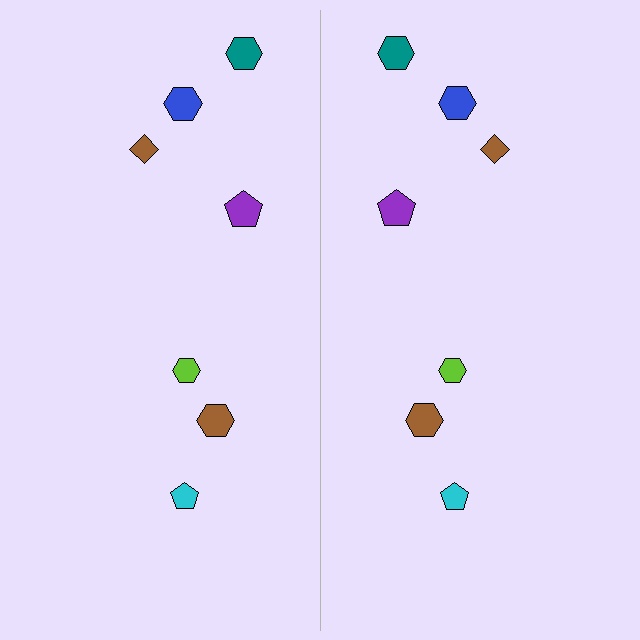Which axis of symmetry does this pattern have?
The pattern has a vertical axis of symmetry running through the center of the image.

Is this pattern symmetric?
Yes, this pattern has bilateral (reflection) symmetry.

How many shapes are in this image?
There are 14 shapes in this image.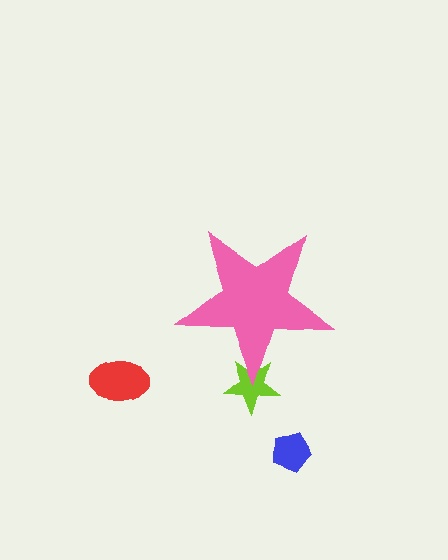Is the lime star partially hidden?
Yes, the lime star is partially hidden behind the pink star.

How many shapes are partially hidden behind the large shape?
1 shape is partially hidden.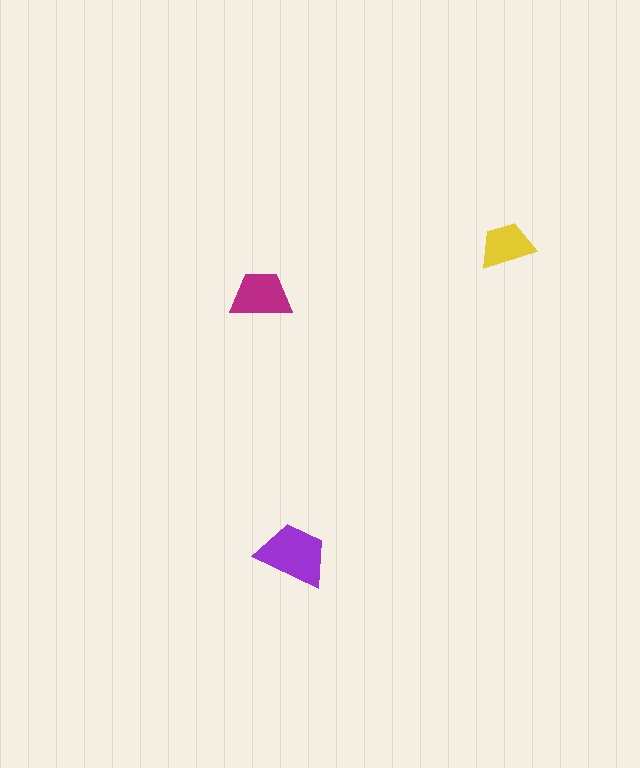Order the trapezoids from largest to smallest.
the purple one, the magenta one, the yellow one.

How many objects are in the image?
There are 3 objects in the image.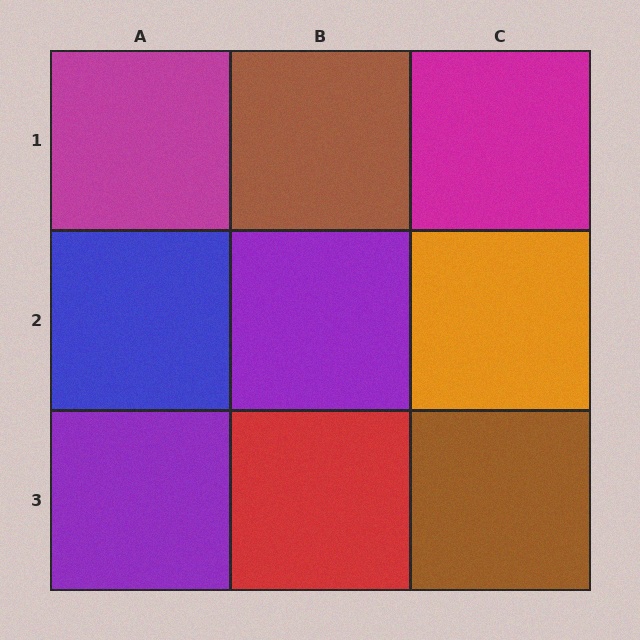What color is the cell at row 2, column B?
Purple.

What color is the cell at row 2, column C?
Orange.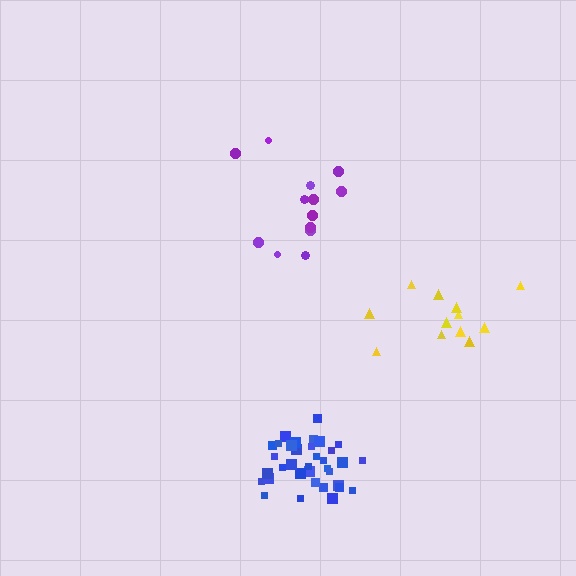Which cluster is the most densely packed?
Blue.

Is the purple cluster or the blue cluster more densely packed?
Blue.